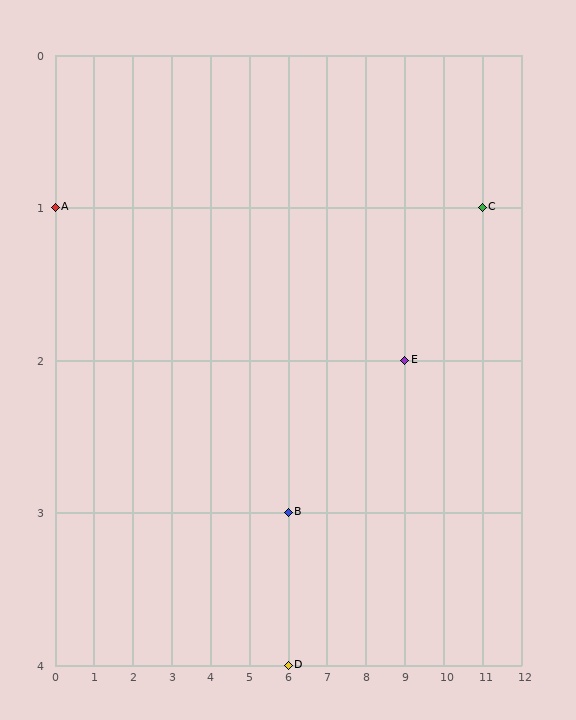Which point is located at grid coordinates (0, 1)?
Point A is at (0, 1).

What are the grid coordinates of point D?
Point D is at grid coordinates (6, 4).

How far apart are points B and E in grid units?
Points B and E are 3 columns and 1 row apart (about 3.2 grid units diagonally).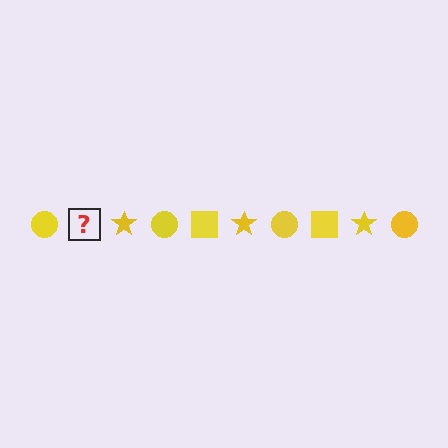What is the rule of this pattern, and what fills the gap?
The rule is that the pattern cycles through circle, square, star shapes in yellow. The gap should be filled with a yellow square.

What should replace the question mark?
The question mark should be replaced with a yellow square.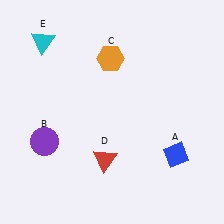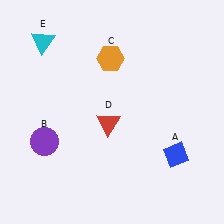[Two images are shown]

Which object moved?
The red triangle (D) moved up.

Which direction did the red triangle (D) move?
The red triangle (D) moved up.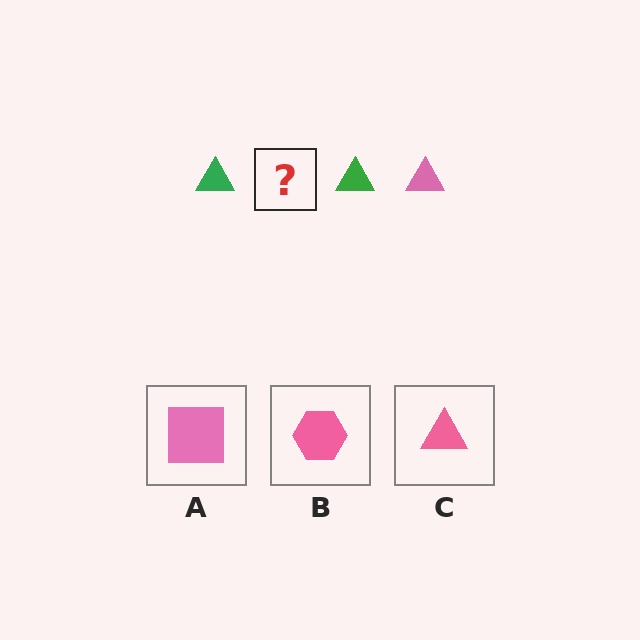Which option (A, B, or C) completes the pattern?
C.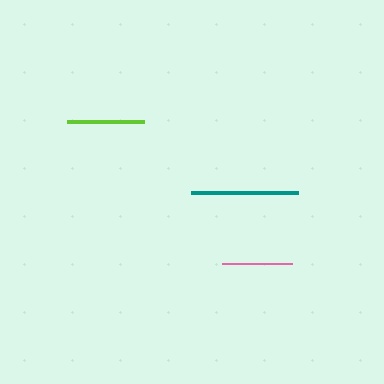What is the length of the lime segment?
The lime segment is approximately 77 pixels long.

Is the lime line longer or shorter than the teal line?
The teal line is longer than the lime line.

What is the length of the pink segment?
The pink segment is approximately 70 pixels long.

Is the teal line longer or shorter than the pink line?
The teal line is longer than the pink line.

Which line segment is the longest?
The teal line is the longest at approximately 107 pixels.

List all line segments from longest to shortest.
From longest to shortest: teal, lime, pink.